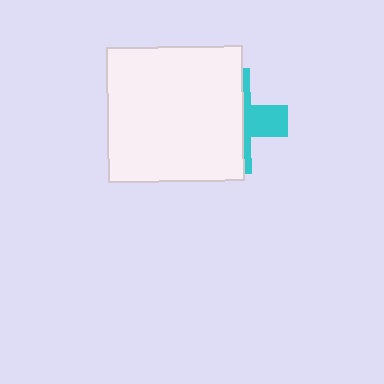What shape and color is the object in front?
The object in front is a white square.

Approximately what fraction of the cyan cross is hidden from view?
Roughly 68% of the cyan cross is hidden behind the white square.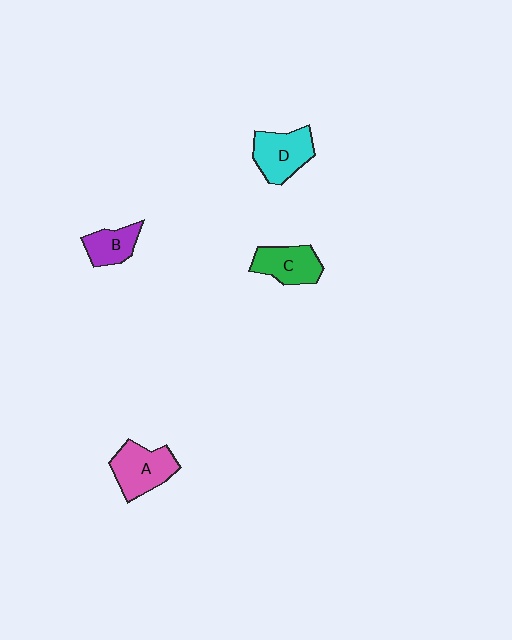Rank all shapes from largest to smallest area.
From largest to smallest: A (pink), D (cyan), C (green), B (purple).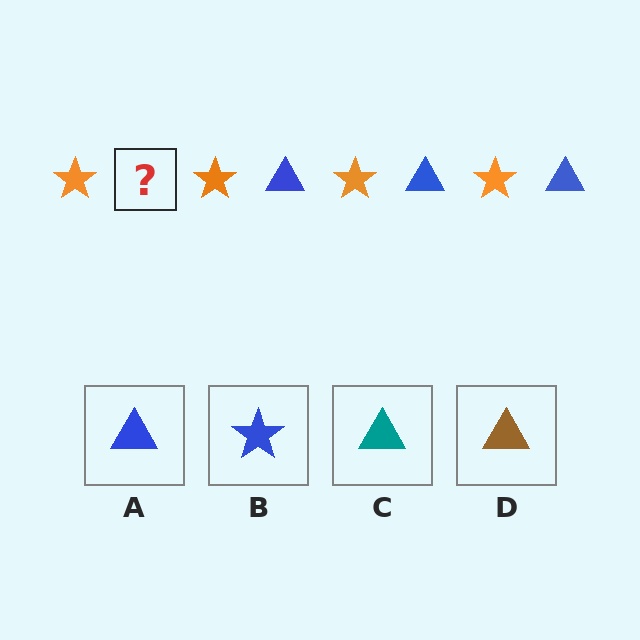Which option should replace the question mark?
Option A.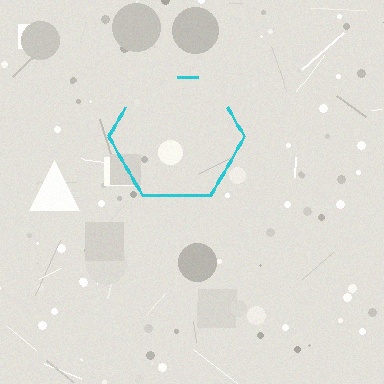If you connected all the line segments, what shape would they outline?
They would outline a hexagon.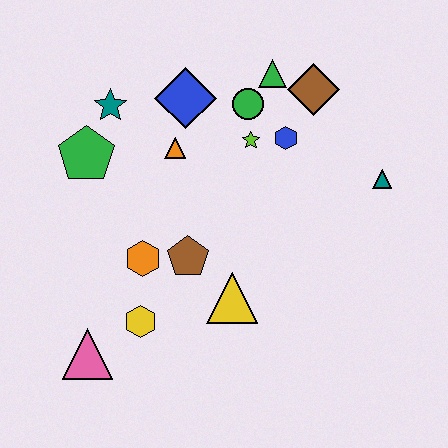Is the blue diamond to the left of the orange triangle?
No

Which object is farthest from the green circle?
The pink triangle is farthest from the green circle.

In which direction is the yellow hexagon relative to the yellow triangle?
The yellow hexagon is to the left of the yellow triangle.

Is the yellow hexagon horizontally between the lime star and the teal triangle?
No